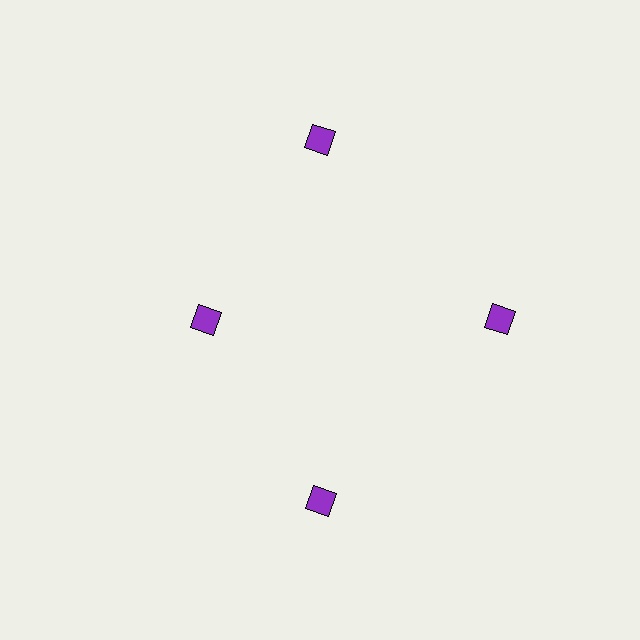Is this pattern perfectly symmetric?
No. The 4 purple diamonds are arranged in a ring, but one element near the 9 o'clock position is pulled inward toward the center, breaking the 4-fold rotational symmetry.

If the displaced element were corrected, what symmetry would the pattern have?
It would have 4-fold rotational symmetry — the pattern would map onto itself every 90 degrees.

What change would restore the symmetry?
The symmetry would be restored by moving it outward, back onto the ring so that all 4 diamonds sit at equal angles and equal distance from the center.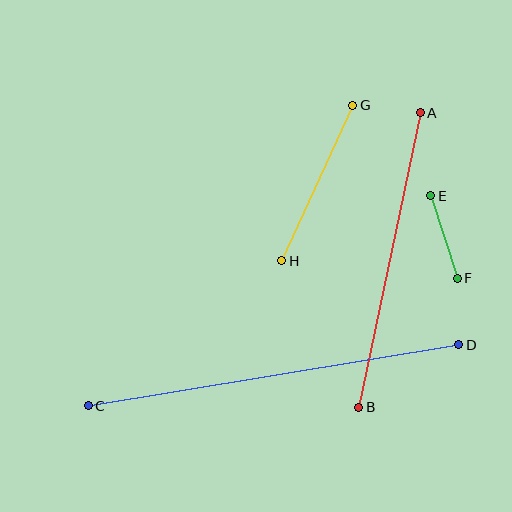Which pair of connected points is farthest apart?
Points C and D are farthest apart.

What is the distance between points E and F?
The distance is approximately 87 pixels.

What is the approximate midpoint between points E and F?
The midpoint is at approximately (444, 237) pixels.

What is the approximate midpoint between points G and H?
The midpoint is at approximately (317, 183) pixels.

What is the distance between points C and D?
The distance is approximately 376 pixels.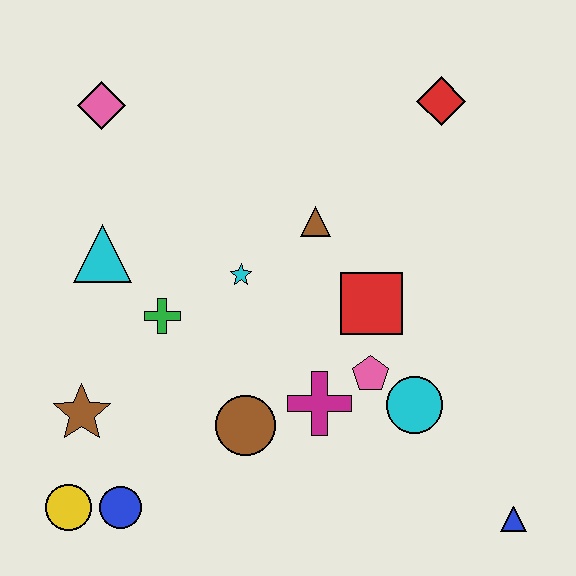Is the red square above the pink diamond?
No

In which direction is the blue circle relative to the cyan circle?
The blue circle is to the left of the cyan circle.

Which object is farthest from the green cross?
The blue triangle is farthest from the green cross.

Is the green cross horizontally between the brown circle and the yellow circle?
Yes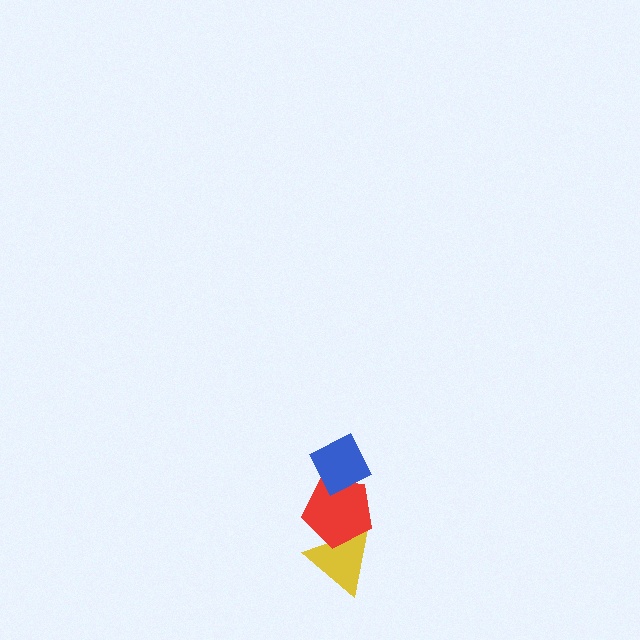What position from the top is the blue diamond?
The blue diamond is 1st from the top.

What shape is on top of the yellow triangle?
The red pentagon is on top of the yellow triangle.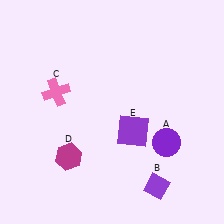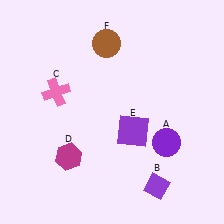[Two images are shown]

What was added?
A brown circle (F) was added in Image 2.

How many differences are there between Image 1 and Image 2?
There is 1 difference between the two images.